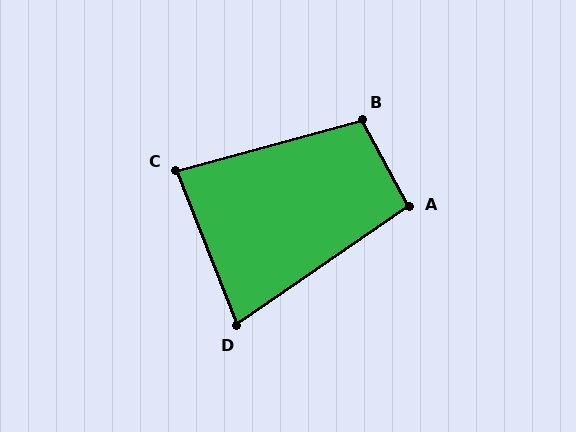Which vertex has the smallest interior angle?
D, at approximately 77 degrees.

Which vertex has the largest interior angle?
B, at approximately 103 degrees.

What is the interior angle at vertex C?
Approximately 84 degrees (acute).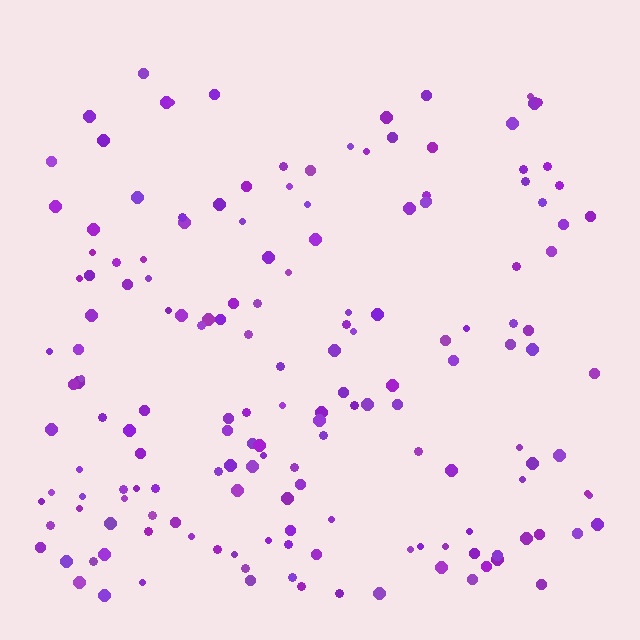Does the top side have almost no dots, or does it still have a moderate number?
Still a moderate number, just noticeably fewer than the bottom.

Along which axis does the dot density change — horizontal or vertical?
Vertical.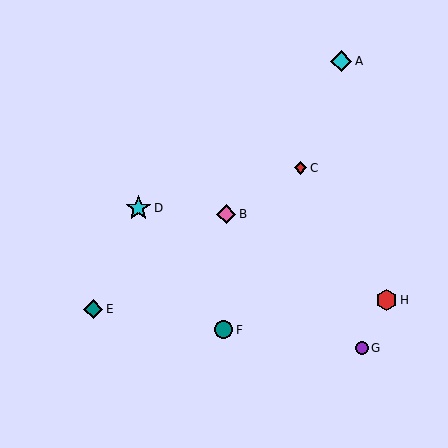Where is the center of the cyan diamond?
The center of the cyan diamond is at (341, 61).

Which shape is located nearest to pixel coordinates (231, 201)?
The pink diamond (labeled B) at (226, 214) is nearest to that location.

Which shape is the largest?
The cyan star (labeled D) is the largest.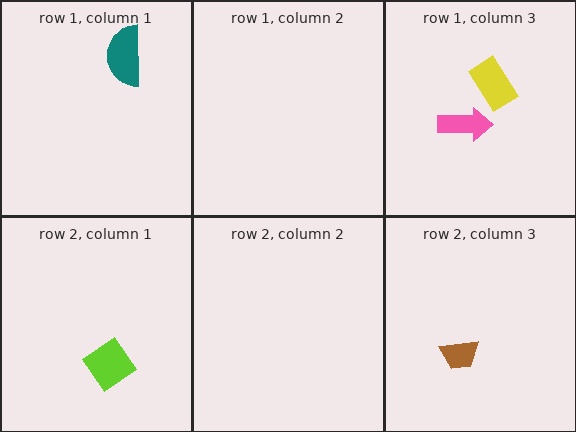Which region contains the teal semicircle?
The row 1, column 1 region.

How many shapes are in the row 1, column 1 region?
1.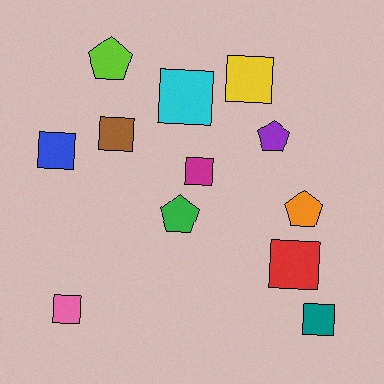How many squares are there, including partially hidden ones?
There are 8 squares.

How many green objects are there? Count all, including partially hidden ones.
There is 1 green object.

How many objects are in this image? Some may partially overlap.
There are 12 objects.